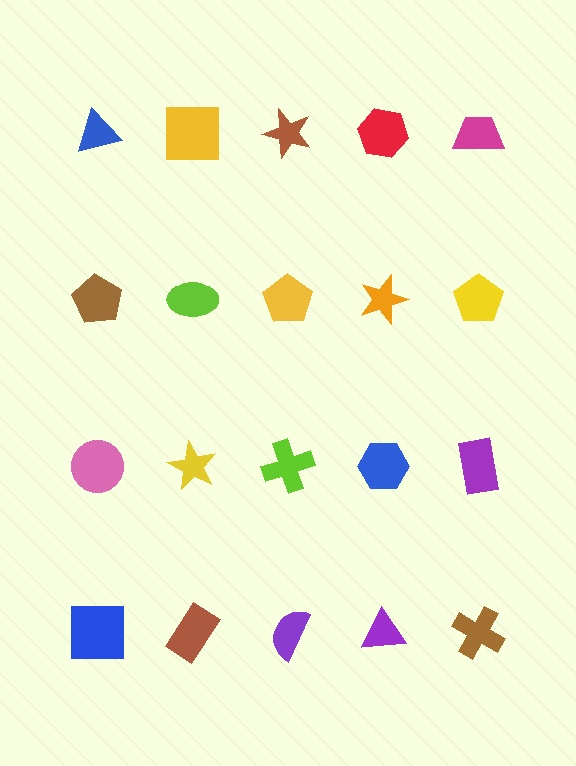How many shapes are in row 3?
5 shapes.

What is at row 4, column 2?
A brown rectangle.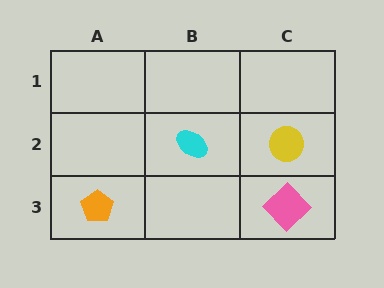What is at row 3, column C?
A pink diamond.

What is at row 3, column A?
An orange pentagon.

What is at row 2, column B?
A cyan ellipse.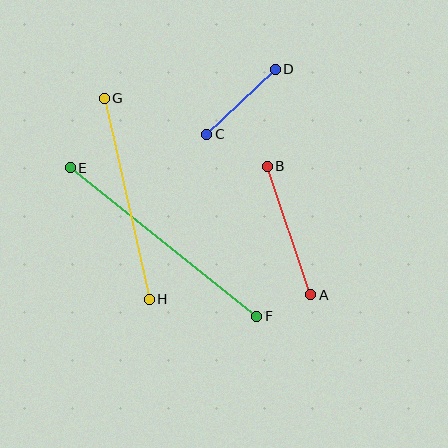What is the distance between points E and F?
The distance is approximately 238 pixels.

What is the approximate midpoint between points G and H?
The midpoint is at approximately (127, 199) pixels.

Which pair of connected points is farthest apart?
Points E and F are farthest apart.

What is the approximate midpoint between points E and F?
The midpoint is at approximately (164, 242) pixels.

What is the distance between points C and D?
The distance is approximately 95 pixels.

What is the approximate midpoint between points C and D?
The midpoint is at approximately (241, 102) pixels.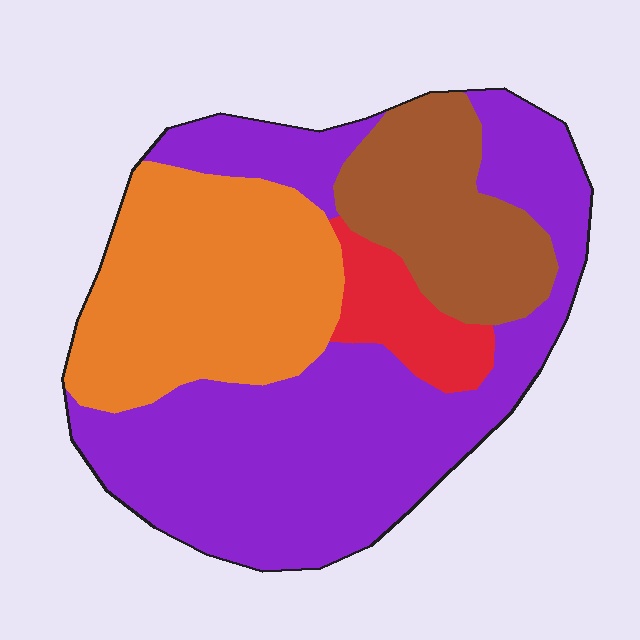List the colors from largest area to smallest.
From largest to smallest: purple, orange, brown, red.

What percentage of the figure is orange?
Orange covers roughly 25% of the figure.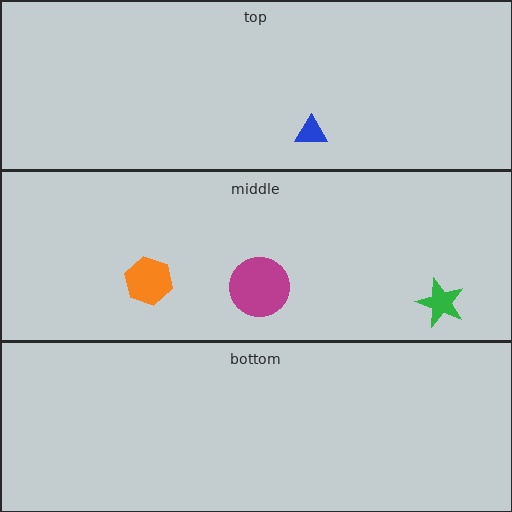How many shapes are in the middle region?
3.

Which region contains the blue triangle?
The top region.